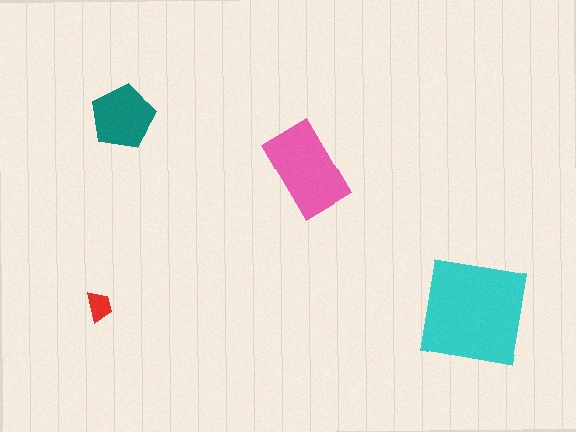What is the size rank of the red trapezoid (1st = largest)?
4th.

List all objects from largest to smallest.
The cyan square, the pink rectangle, the teal pentagon, the red trapezoid.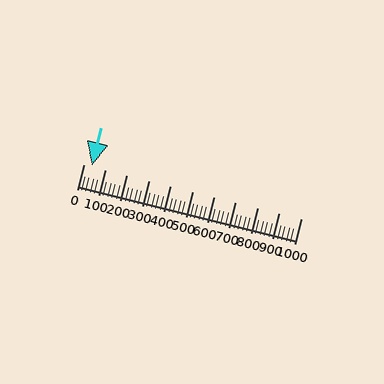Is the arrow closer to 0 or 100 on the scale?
The arrow is closer to 0.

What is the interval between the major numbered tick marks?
The major tick marks are spaced 100 units apart.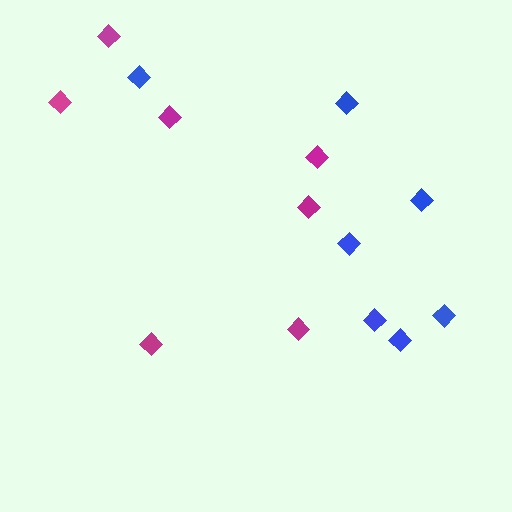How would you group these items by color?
There are 2 groups: one group of magenta diamonds (7) and one group of blue diamonds (7).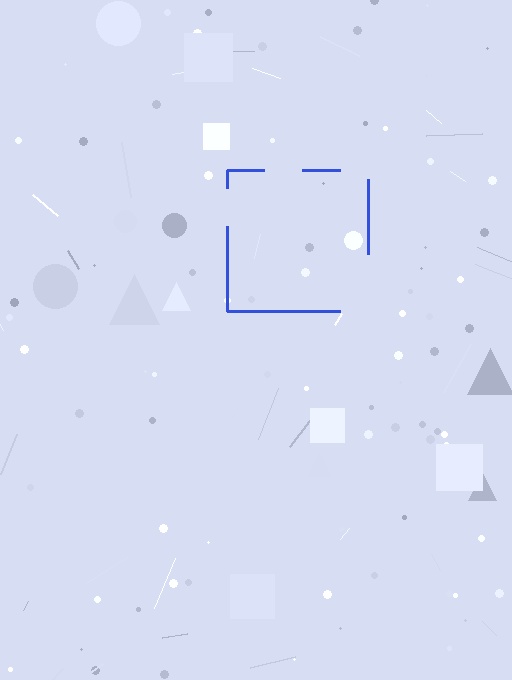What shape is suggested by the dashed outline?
The dashed outline suggests a square.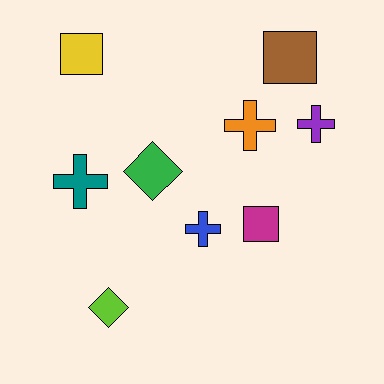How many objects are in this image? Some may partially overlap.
There are 9 objects.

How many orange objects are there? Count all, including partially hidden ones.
There is 1 orange object.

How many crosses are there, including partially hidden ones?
There are 4 crosses.